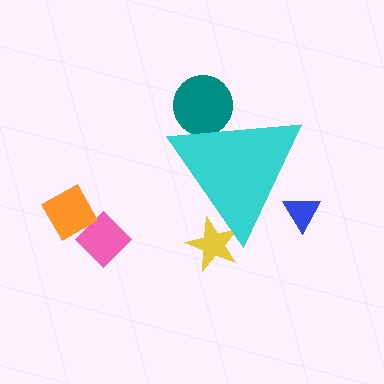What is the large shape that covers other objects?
A cyan triangle.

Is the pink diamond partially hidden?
No, the pink diamond is fully visible.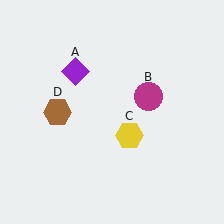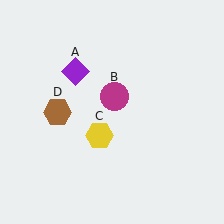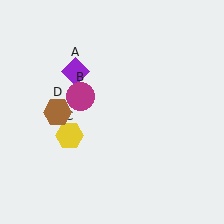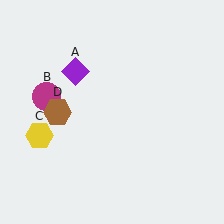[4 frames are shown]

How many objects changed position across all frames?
2 objects changed position: magenta circle (object B), yellow hexagon (object C).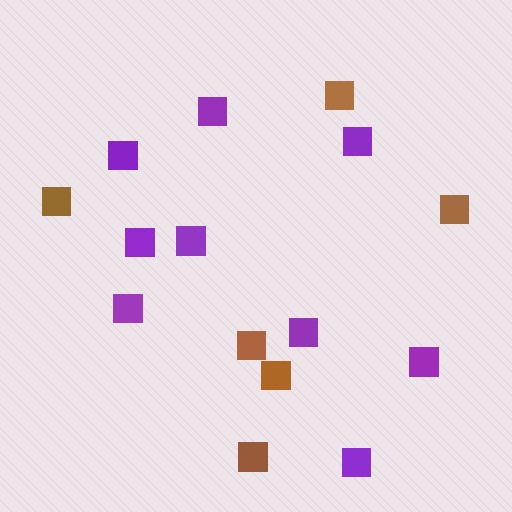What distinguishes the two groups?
There are 2 groups: one group of purple squares (9) and one group of brown squares (6).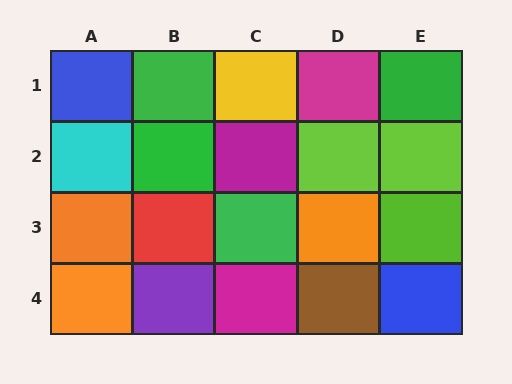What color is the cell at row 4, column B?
Purple.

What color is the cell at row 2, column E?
Lime.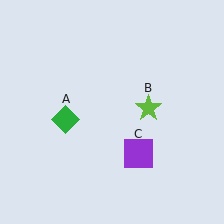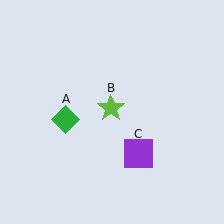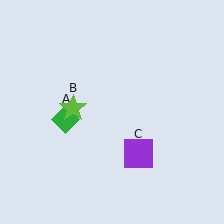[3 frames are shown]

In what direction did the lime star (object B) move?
The lime star (object B) moved left.